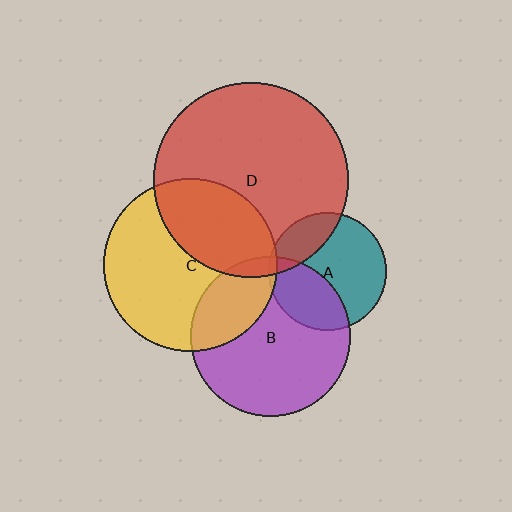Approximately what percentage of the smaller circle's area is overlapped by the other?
Approximately 25%.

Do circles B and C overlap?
Yes.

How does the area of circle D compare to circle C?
Approximately 1.3 times.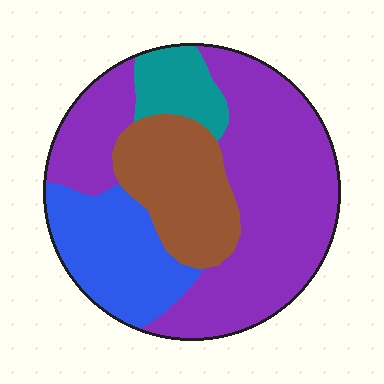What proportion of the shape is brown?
Brown covers about 20% of the shape.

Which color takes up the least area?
Teal, at roughly 10%.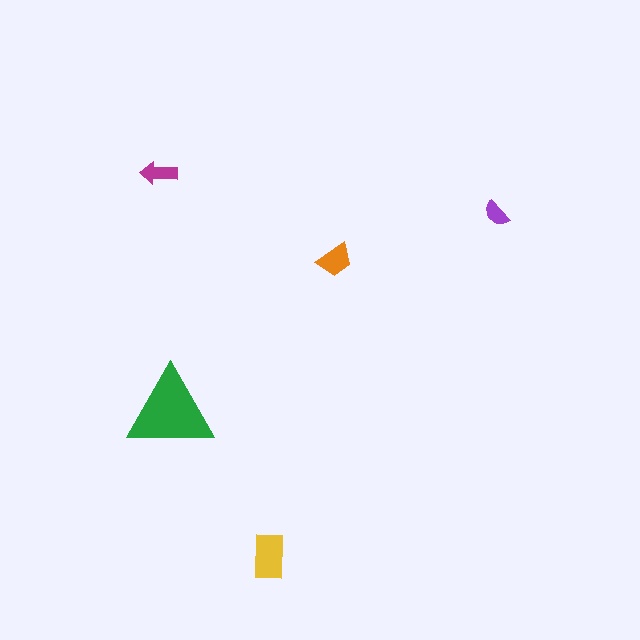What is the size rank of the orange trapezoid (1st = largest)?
3rd.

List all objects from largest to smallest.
The green triangle, the yellow rectangle, the orange trapezoid, the magenta arrow, the purple semicircle.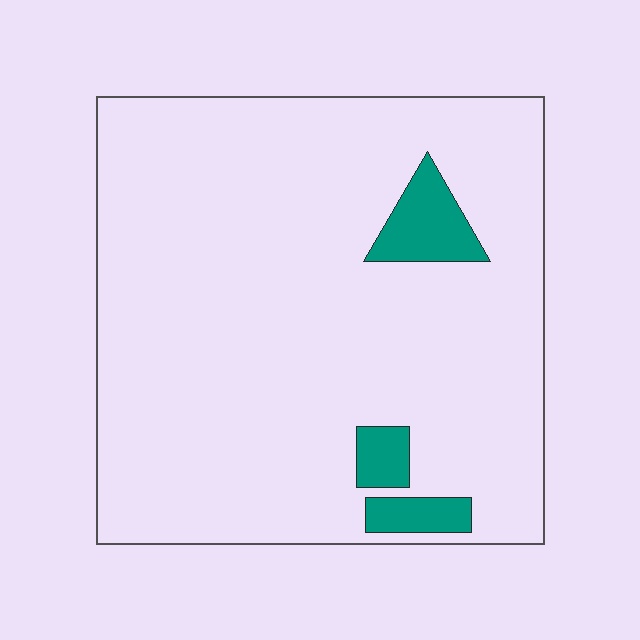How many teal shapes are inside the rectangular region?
3.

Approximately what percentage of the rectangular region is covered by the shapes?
Approximately 5%.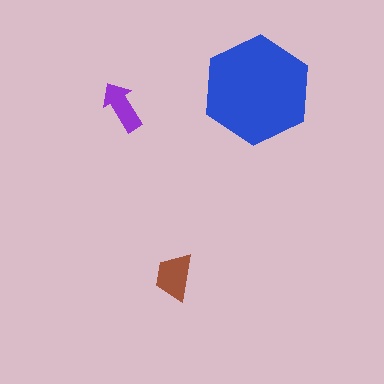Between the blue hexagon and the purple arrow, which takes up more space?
The blue hexagon.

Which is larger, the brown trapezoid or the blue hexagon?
The blue hexagon.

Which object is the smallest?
The purple arrow.